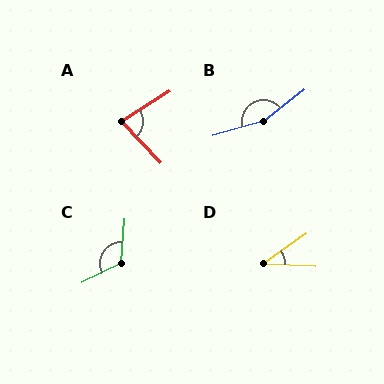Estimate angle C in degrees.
Approximately 121 degrees.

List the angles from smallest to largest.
D (38°), A (79°), C (121°), B (158°).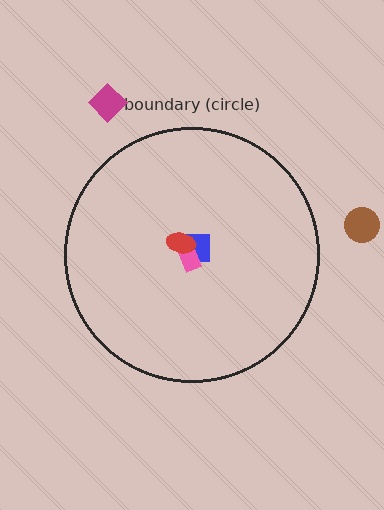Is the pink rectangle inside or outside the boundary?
Inside.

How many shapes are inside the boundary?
3 inside, 2 outside.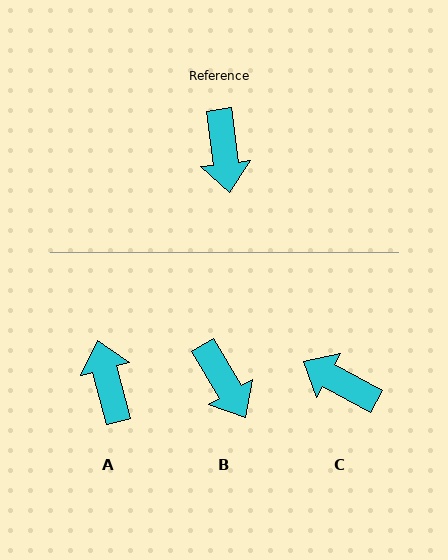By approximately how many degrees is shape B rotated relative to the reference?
Approximately 23 degrees counter-clockwise.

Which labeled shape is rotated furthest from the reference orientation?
A, about 173 degrees away.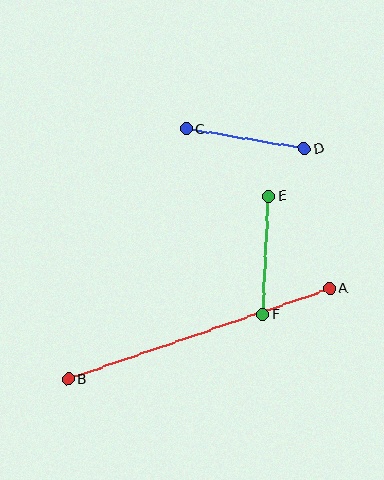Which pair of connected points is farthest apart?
Points A and B are farthest apart.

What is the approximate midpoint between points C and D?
The midpoint is at approximately (245, 139) pixels.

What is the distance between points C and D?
The distance is approximately 120 pixels.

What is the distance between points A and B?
The distance is approximately 277 pixels.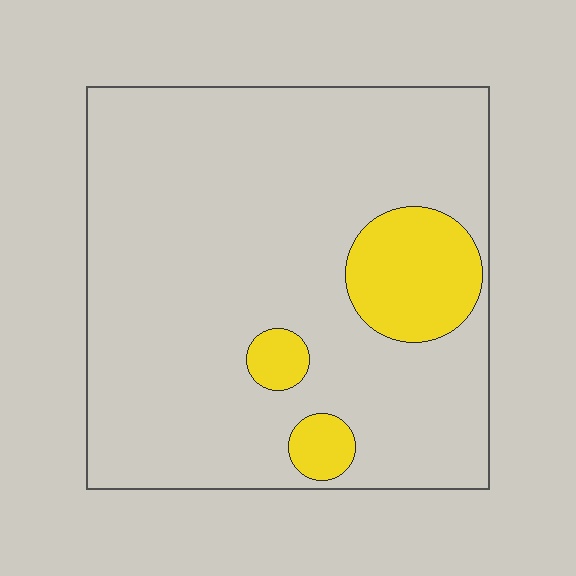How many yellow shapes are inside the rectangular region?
3.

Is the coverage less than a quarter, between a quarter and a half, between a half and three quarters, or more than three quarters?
Less than a quarter.